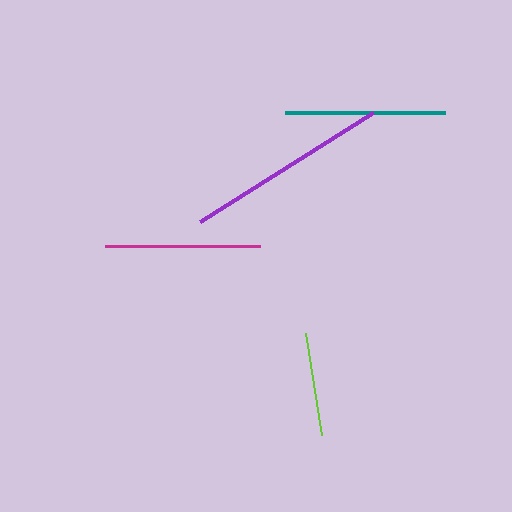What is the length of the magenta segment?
The magenta segment is approximately 154 pixels long.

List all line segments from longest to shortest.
From longest to shortest: purple, teal, magenta, lime.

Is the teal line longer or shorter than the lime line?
The teal line is longer than the lime line.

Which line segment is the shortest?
The lime line is the shortest at approximately 102 pixels.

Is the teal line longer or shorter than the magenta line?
The teal line is longer than the magenta line.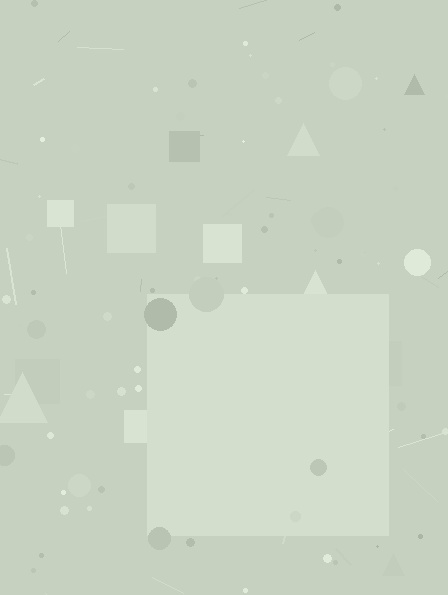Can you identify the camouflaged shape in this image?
The camouflaged shape is a square.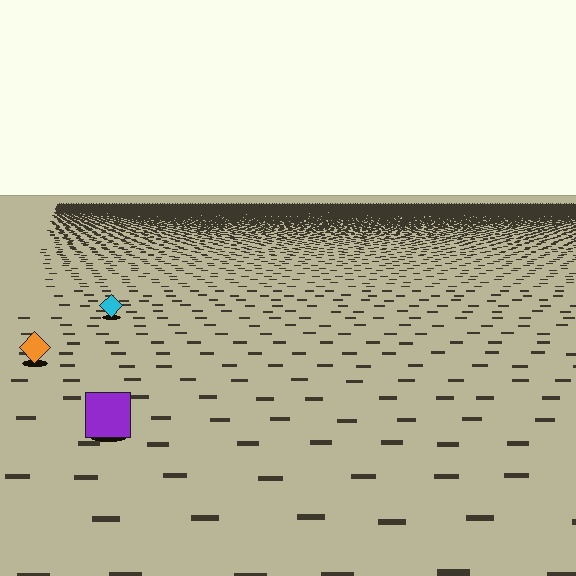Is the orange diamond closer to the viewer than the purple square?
No. The purple square is closer — you can tell from the texture gradient: the ground texture is coarser near it.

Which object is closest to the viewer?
The purple square is closest. The texture marks near it are larger and more spread out.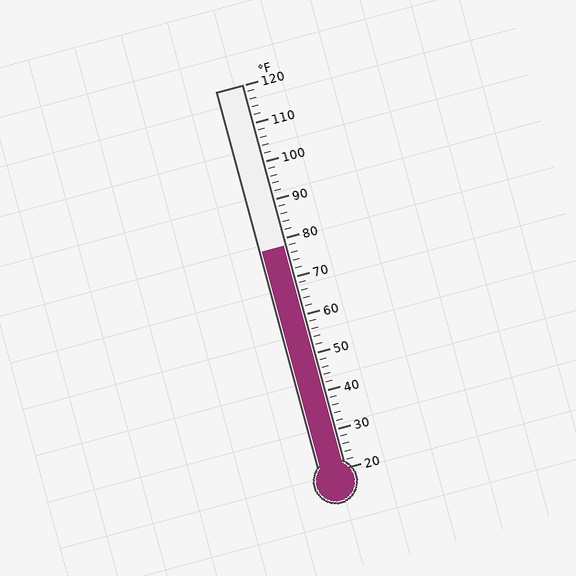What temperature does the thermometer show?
The thermometer shows approximately 78°F.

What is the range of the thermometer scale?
The thermometer scale ranges from 20°F to 120°F.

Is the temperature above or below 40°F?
The temperature is above 40°F.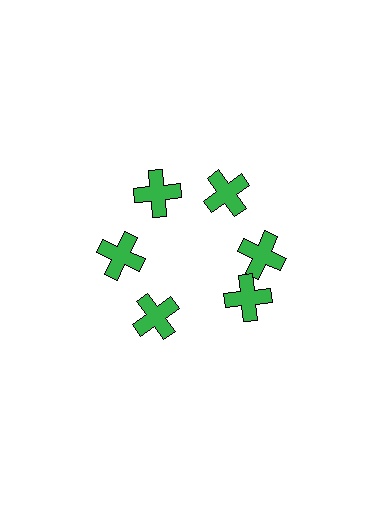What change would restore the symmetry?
The symmetry would be restored by rotating it back into even spacing with its neighbors so that all 6 crosses sit at equal angles and equal distance from the center.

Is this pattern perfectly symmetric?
No. The 6 green crosses are arranged in a ring, but one element near the 5 o'clock position is rotated out of alignment along the ring, breaking the 6-fold rotational symmetry.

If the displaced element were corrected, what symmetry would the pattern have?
It would have 6-fold rotational symmetry — the pattern would map onto itself every 60 degrees.